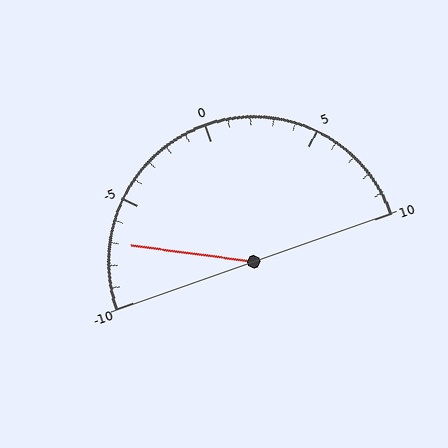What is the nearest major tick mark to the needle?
The nearest major tick mark is -5.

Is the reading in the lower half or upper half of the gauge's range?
The reading is in the lower half of the range (-10 to 10).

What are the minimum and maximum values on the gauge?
The gauge ranges from -10 to 10.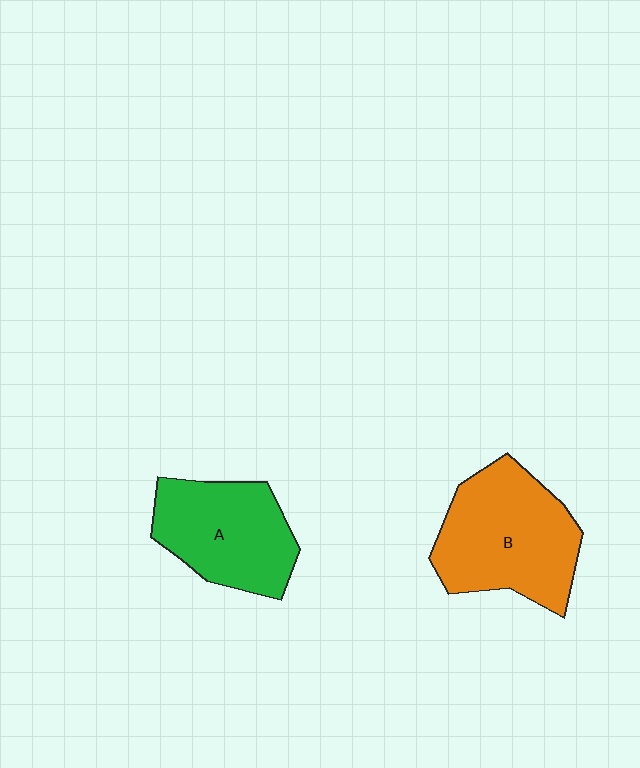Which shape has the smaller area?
Shape A (green).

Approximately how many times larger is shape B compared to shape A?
Approximately 1.2 times.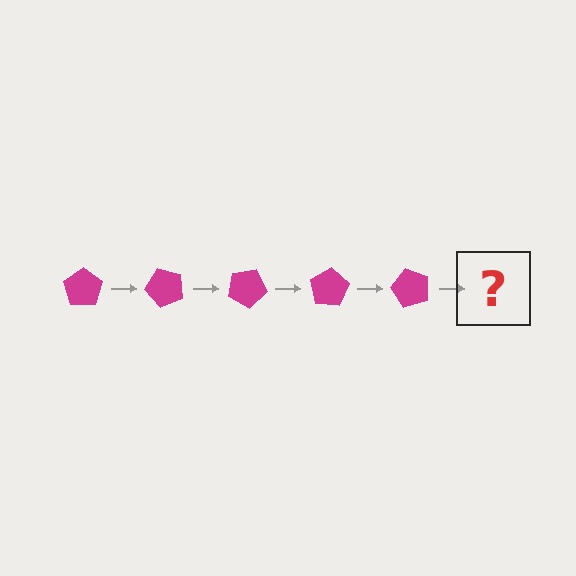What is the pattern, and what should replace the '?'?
The pattern is that the pentagon rotates 50 degrees each step. The '?' should be a magenta pentagon rotated 250 degrees.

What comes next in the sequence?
The next element should be a magenta pentagon rotated 250 degrees.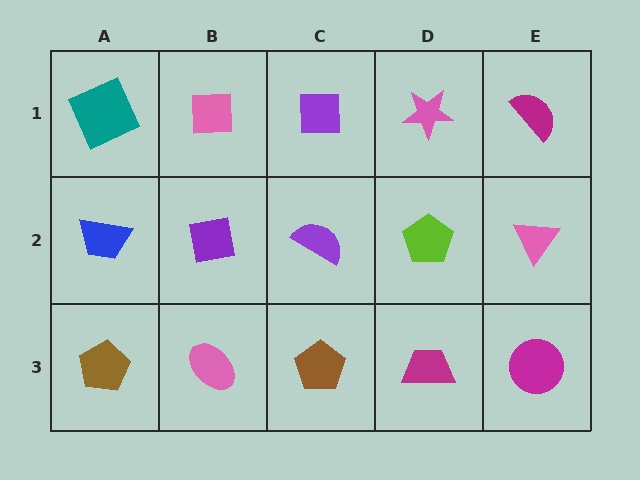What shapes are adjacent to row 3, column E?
A pink triangle (row 2, column E), a magenta trapezoid (row 3, column D).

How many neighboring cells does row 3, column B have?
3.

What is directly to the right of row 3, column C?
A magenta trapezoid.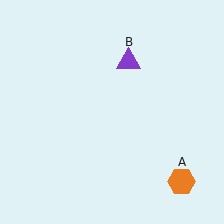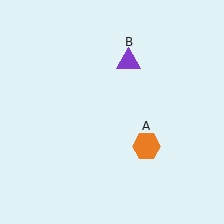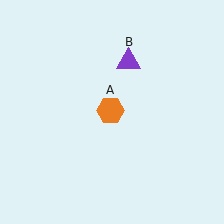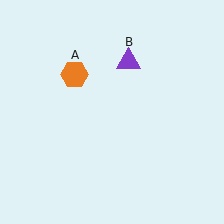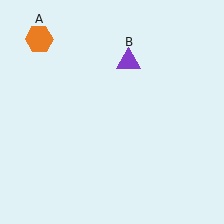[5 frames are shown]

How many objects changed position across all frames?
1 object changed position: orange hexagon (object A).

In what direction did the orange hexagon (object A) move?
The orange hexagon (object A) moved up and to the left.